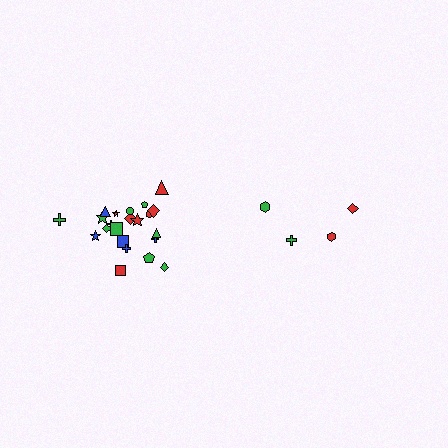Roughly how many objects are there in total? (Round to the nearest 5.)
Roughly 25 objects in total.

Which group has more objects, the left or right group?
The left group.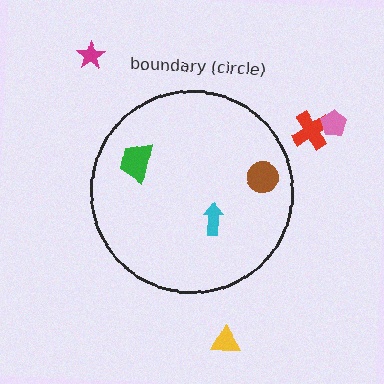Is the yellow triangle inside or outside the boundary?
Outside.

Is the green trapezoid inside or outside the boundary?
Inside.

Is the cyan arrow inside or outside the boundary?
Inside.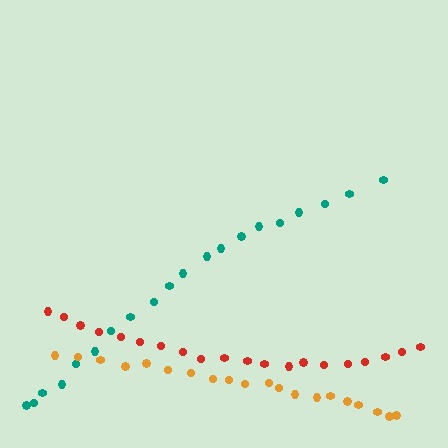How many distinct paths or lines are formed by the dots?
There are 3 distinct paths.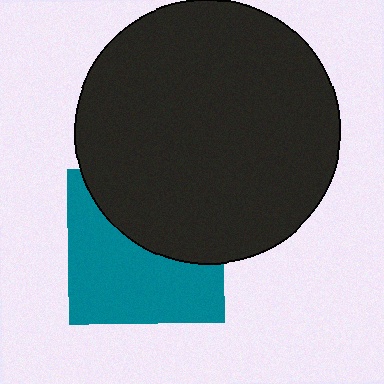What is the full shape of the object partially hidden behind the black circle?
The partially hidden object is a teal square.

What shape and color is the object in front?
The object in front is a black circle.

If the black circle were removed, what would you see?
You would see the complete teal square.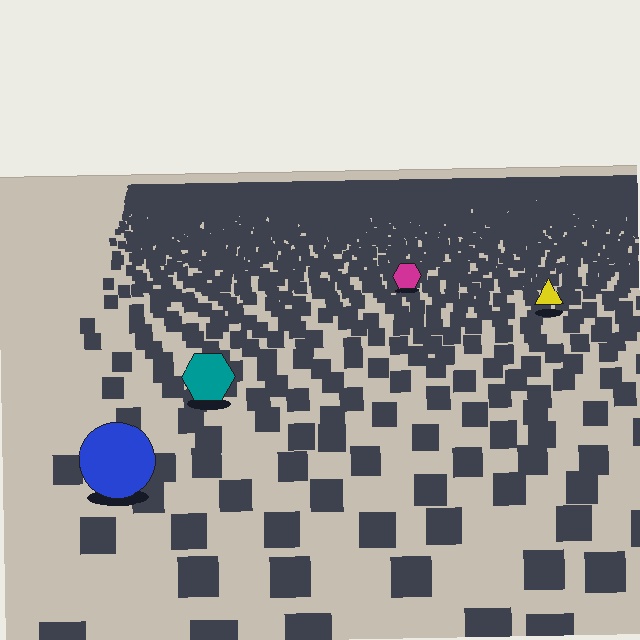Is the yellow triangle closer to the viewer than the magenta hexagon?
Yes. The yellow triangle is closer — you can tell from the texture gradient: the ground texture is coarser near it.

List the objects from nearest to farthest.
From nearest to farthest: the blue circle, the teal hexagon, the yellow triangle, the magenta hexagon.